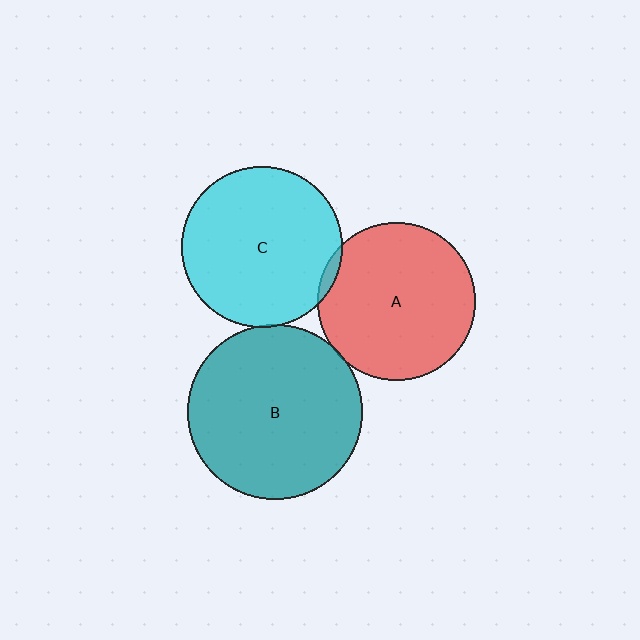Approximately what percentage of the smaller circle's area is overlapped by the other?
Approximately 5%.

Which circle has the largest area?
Circle B (teal).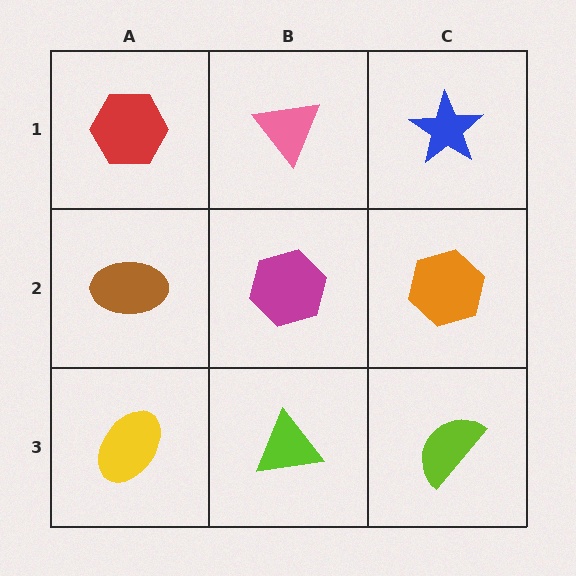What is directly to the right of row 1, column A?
A pink triangle.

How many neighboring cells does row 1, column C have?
2.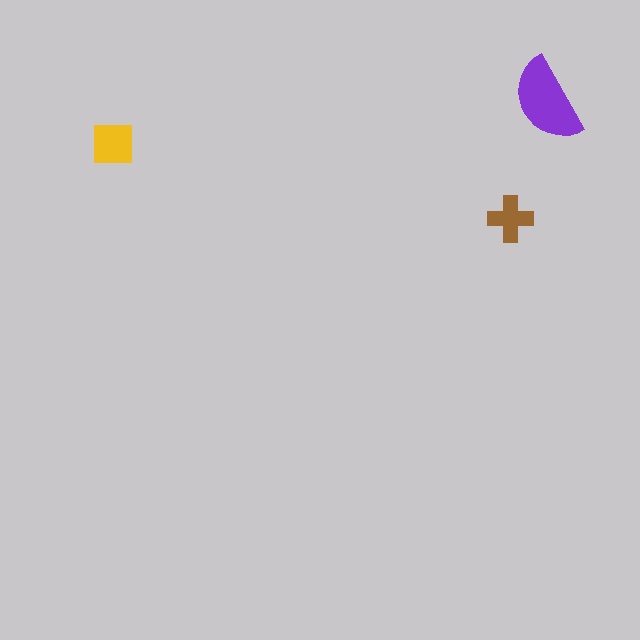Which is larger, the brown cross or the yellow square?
The yellow square.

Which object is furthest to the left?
The yellow square is leftmost.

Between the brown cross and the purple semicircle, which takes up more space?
The purple semicircle.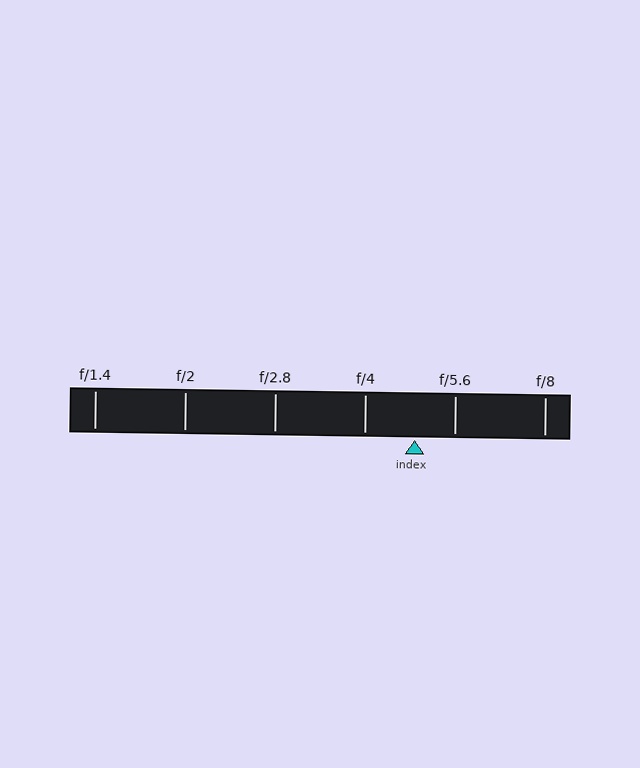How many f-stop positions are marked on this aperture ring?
There are 6 f-stop positions marked.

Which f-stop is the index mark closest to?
The index mark is closest to f/5.6.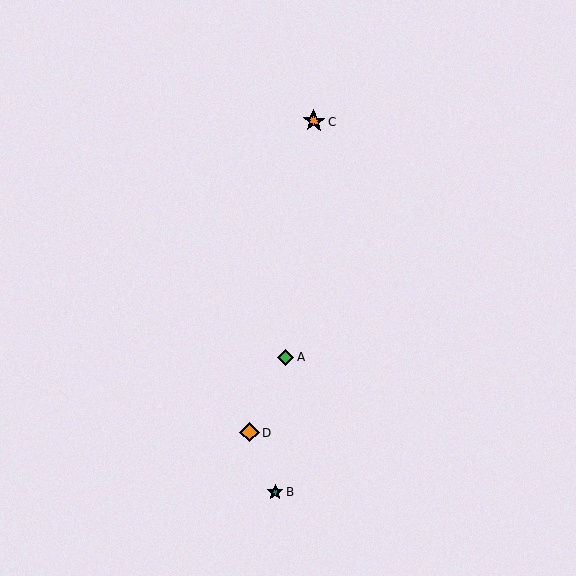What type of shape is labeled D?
Shape D is an orange diamond.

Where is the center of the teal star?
The center of the teal star is at (275, 492).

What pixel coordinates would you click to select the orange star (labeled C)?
Click at (314, 121) to select the orange star C.